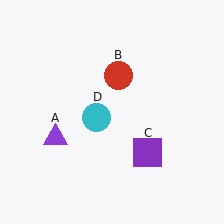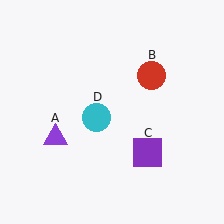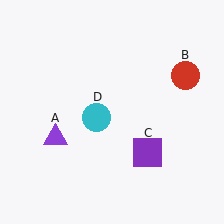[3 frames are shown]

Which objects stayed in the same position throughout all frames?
Purple triangle (object A) and purple square (object C) and cyan circle (object D) remained stationary.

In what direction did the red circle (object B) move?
The red circle (object B) moved right.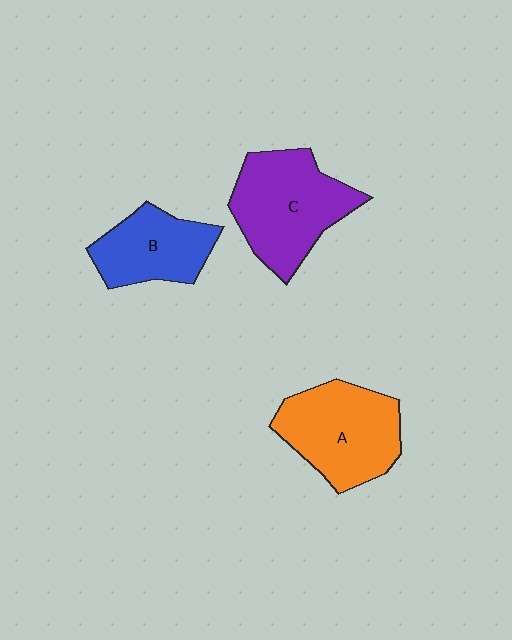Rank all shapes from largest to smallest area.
From largest to smallest: C (purple), A (orange), B (blue).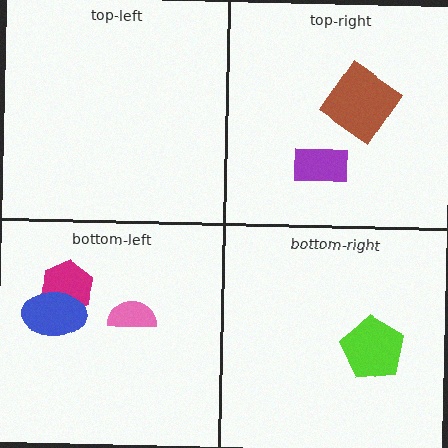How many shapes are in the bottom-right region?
1.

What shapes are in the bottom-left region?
The pink semicircle, the magenta hexagon, the blue ellipse.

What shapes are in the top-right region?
The brown diamond, the purple rectangle.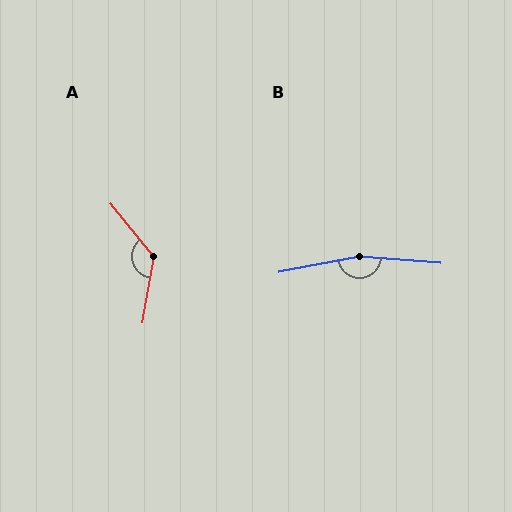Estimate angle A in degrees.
Approximately 131 degrees.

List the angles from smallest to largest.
A (131°), B (165°).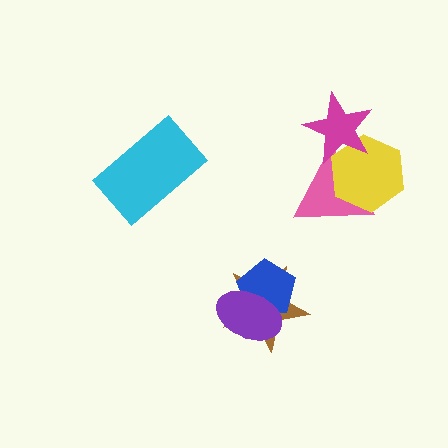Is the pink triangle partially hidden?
Yes, it is partially covered by another shape.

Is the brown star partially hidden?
Yes, it is partially covered by another shape.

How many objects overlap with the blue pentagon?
2 objects overlap with the blue pentagon.